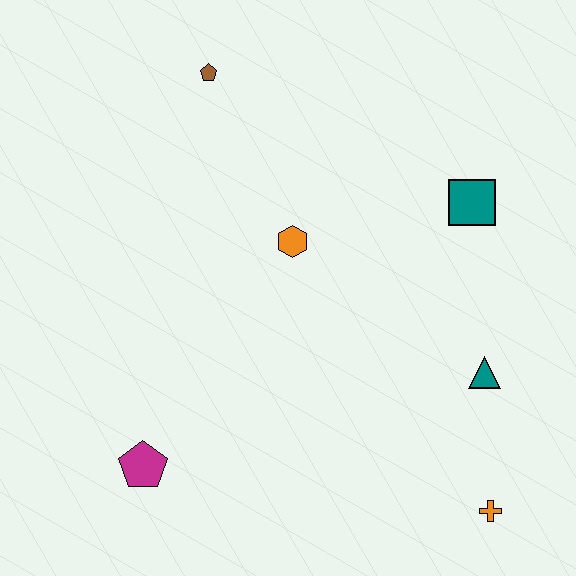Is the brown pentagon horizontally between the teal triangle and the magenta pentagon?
Yes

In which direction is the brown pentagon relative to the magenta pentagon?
The brown pentagon is above the magenta pentagon.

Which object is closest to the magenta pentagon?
The orange hexagon is closest to the magenta pentagon.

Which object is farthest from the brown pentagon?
The orange cross is farthest from the brown pentagon.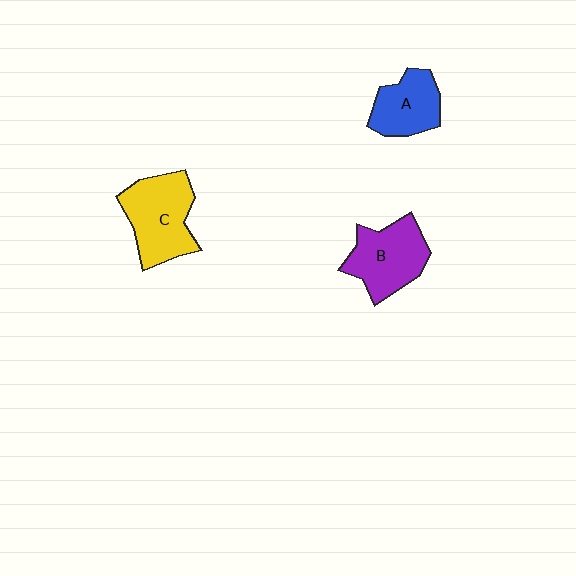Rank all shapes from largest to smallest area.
From largest to smallest: C (yellow), B (purple), A (blue).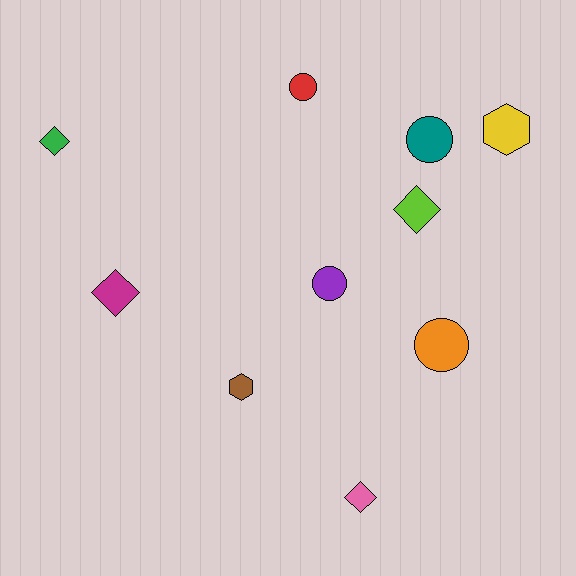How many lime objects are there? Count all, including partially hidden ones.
There is 1 lime object.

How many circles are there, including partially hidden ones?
There are 4 circles.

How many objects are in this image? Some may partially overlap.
There are 10 objects.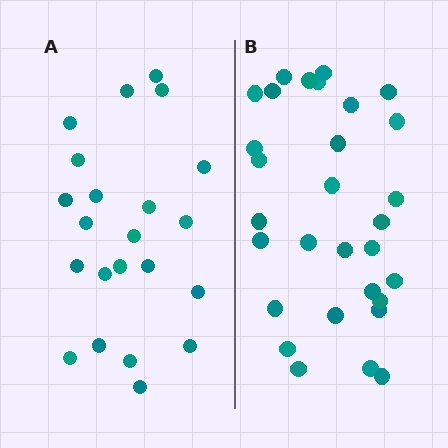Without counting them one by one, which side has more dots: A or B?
Region B (the right region) has more dots.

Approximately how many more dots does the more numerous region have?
Region B has roughly 8 or so more dots than region A.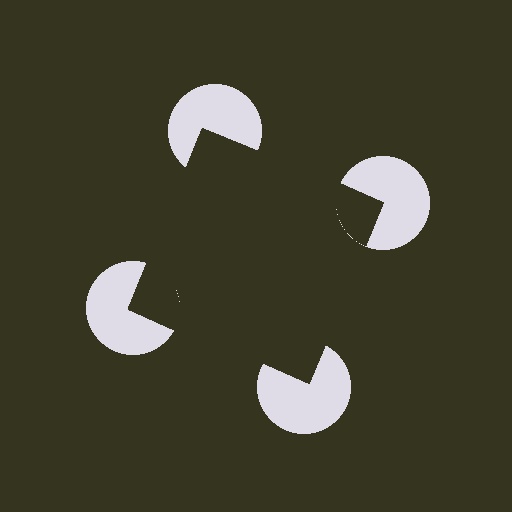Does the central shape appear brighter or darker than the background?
It typically appears slightly darker than the background, even though no actual brightness change is drawn.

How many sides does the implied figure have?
4 sides.